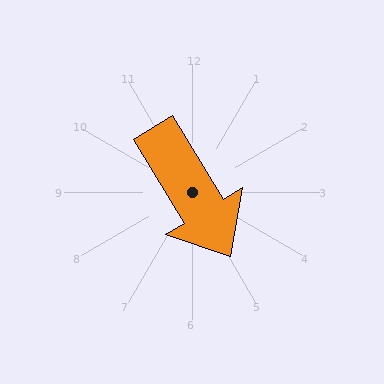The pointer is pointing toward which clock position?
Roughly 5 o'clock.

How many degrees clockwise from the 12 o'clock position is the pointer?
Approximately 149 degrees.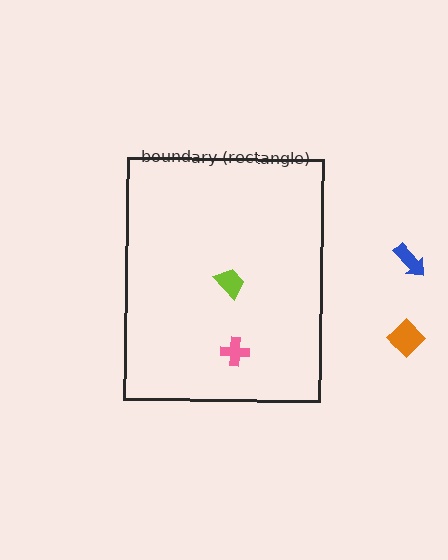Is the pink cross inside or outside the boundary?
Inside.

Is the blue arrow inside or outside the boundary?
Outside.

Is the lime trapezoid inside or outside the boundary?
Inside.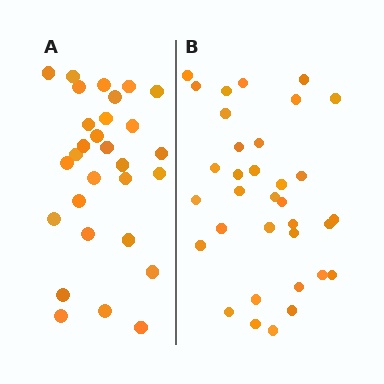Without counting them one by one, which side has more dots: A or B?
Region B (the right region) has more dots.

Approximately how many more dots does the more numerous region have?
Region B has about 5 more dots than region A.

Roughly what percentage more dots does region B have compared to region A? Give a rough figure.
About 15% more.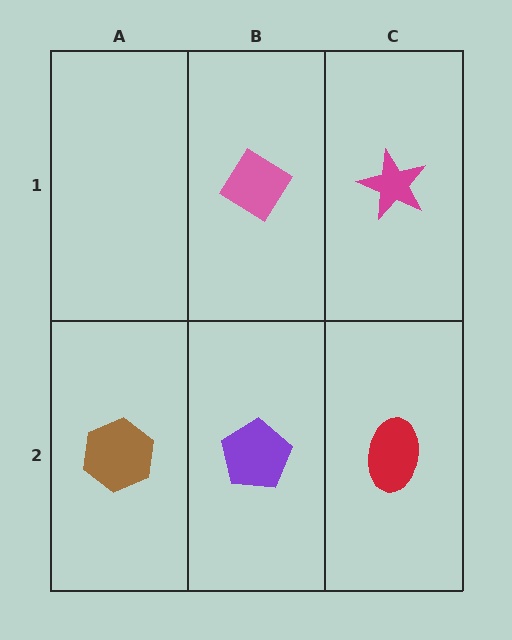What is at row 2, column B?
A purple pentagon.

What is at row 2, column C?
A red ellipse.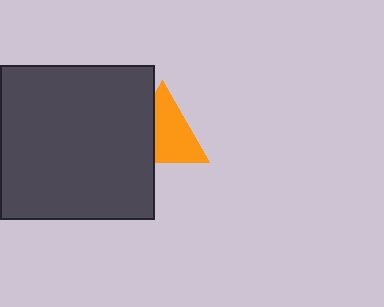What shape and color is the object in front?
The object in front is a dark gray square.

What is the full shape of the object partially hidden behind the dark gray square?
The partially hidden object is an orange triangle.